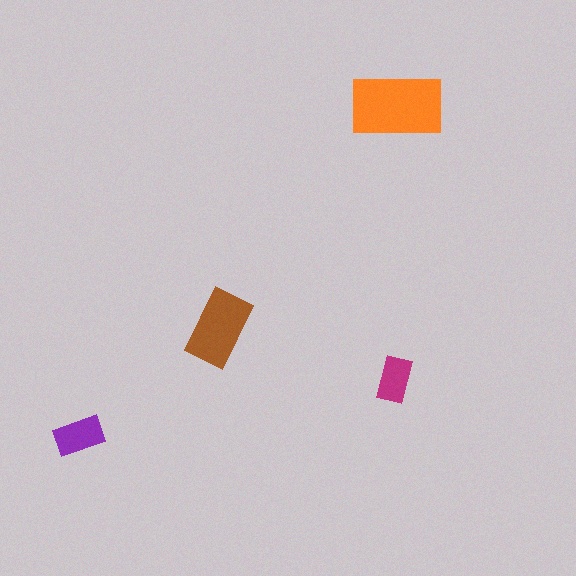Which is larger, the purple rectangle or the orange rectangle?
The orange one.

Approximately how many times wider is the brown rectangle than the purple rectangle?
About 1.5 times wider.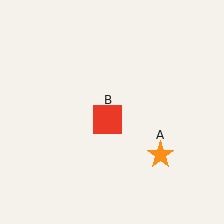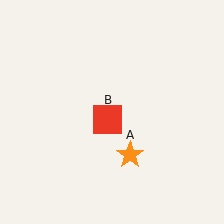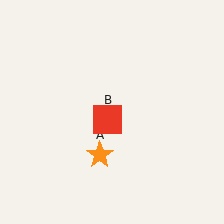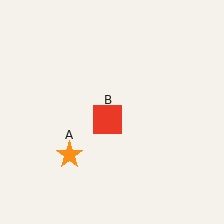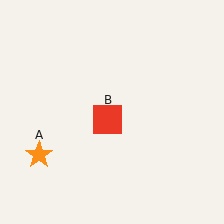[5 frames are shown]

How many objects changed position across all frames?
1 object changed position: orange star (object A).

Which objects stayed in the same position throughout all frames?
Red square (object B) remained stationary.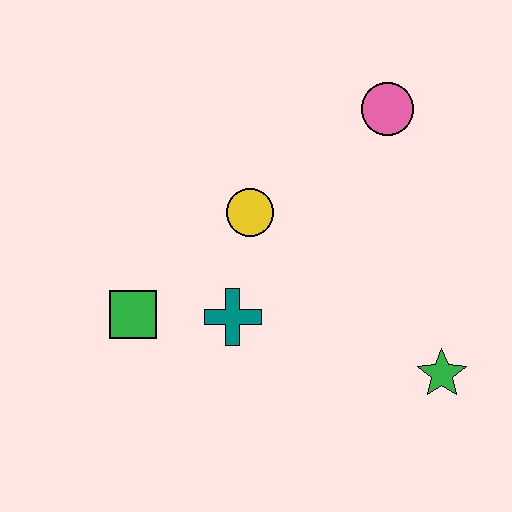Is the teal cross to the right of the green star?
No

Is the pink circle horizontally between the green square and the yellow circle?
No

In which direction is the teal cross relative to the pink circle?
The teal cross is below the pink circle.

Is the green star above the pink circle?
No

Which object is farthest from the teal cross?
The pink circle is farthest from the teal cross.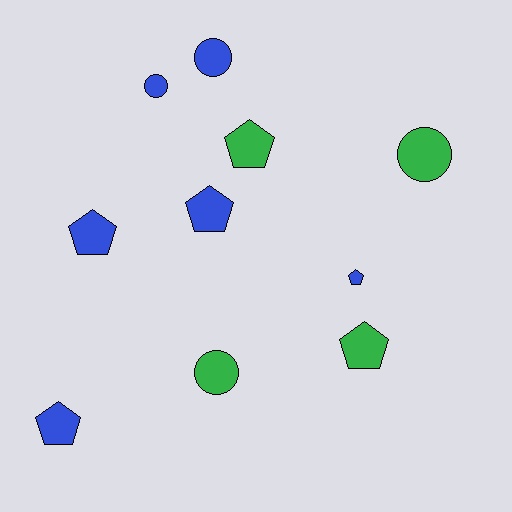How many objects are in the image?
There are 10 objects.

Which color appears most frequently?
Blue, with 6 objects.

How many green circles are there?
There are 2 green circles.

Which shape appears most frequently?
Pentagon, with 6 objects.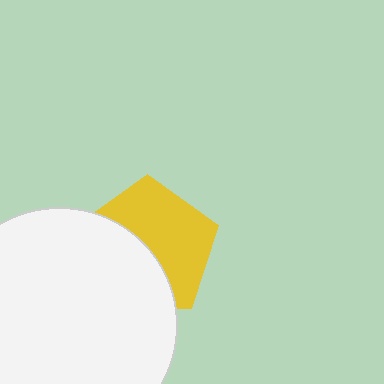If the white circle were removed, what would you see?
You would see the complete yellow pentagon.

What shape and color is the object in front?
The object in front is a white circle.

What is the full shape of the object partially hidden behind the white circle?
The partially hidden object is a yellow pentagon.